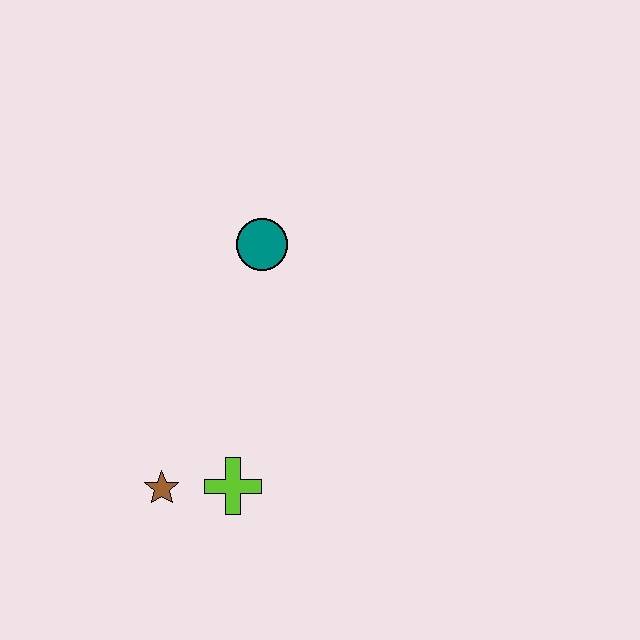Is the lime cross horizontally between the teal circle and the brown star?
Yes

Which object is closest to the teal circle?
The lime cross is closest to the teal circle.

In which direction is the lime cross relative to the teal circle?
The lime cross is below the teal circle.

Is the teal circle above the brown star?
Yes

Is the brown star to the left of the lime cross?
Yes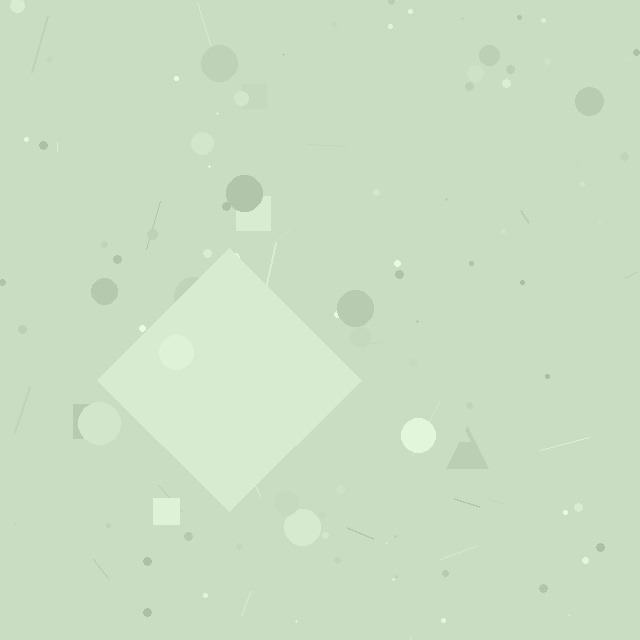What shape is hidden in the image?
A diamond is hidden in the image.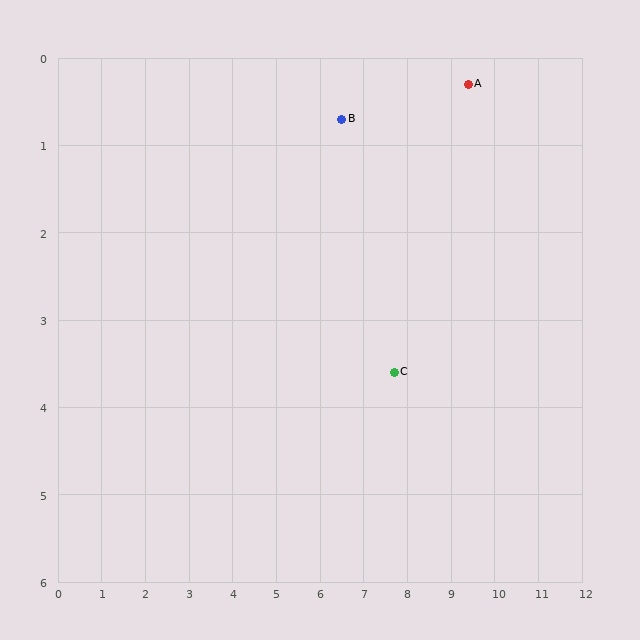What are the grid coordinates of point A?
Point A is at approximately (9.4, 0.3).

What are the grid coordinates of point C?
Point C is at approximately (7.7, 3.6).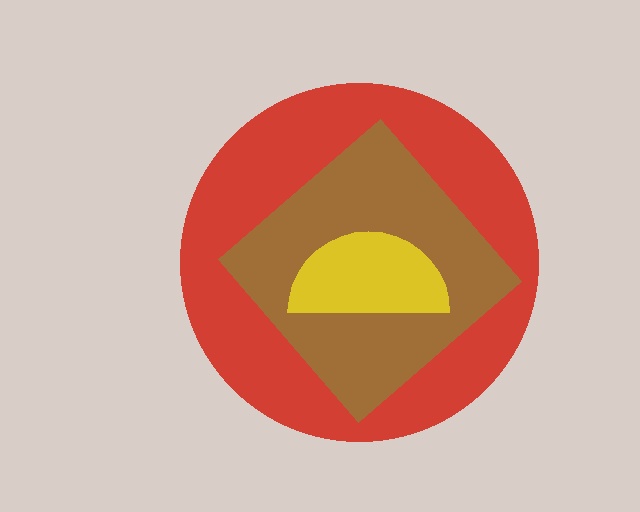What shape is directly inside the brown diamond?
The yellow semicircle.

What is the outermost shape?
The red circle.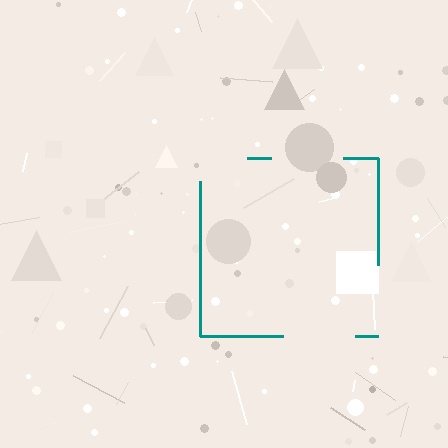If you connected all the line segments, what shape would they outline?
They would outline a square.